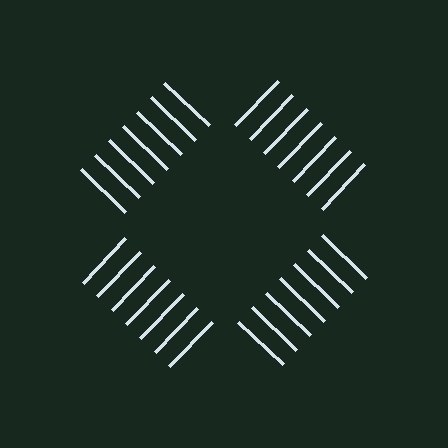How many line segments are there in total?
28 — 7 along each of the 4 edges.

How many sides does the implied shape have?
4 sides — the line-ends trace a square.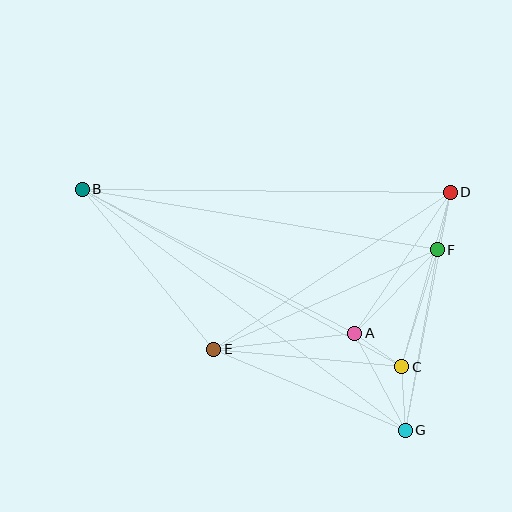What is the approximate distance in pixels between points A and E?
The distance between A and E is approximately 142 pixels.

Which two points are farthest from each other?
Points B and G are farthest from each other.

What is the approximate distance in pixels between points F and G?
The distance between F and G is approximately 183 pixels.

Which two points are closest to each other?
Points A and C are closest to each other.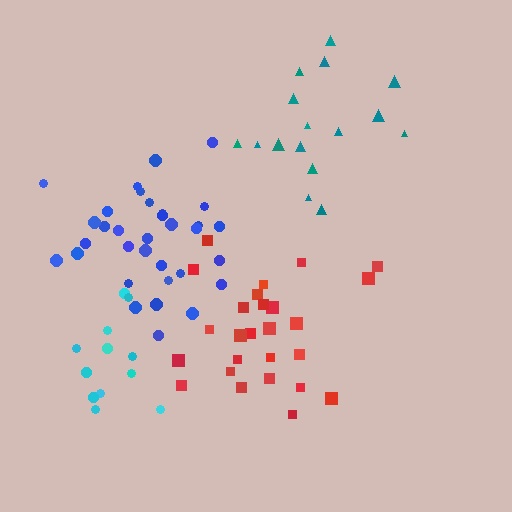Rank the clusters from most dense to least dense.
blue, red, cyan, teal.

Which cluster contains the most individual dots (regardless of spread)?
Blue (33).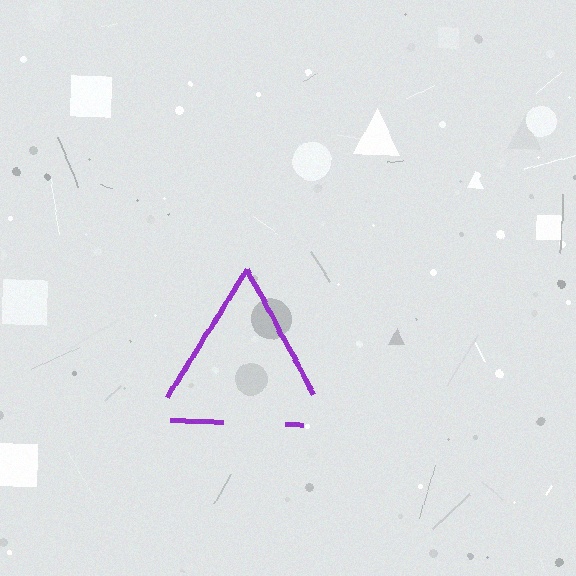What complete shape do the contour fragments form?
The contour fragments form a triangle.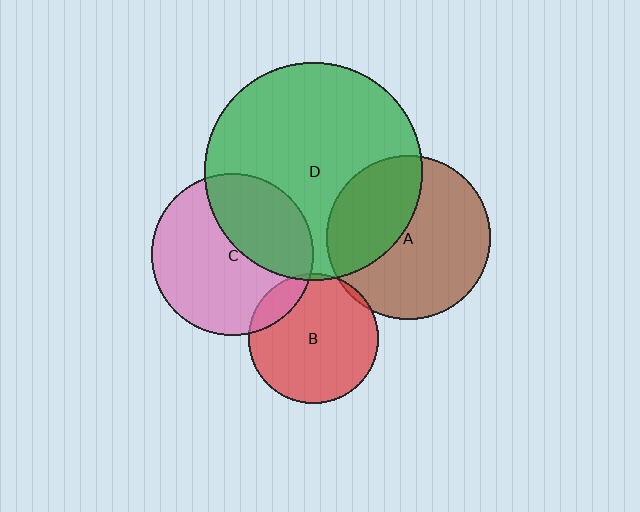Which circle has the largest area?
Circle D (green).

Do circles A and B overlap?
Yes.